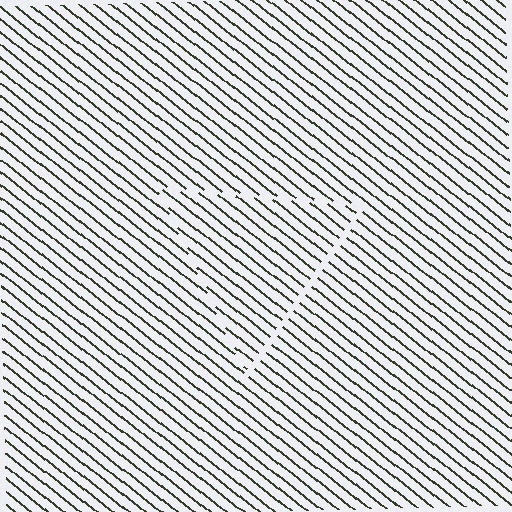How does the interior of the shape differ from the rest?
The interior of the shape contains the same grating, shifted by half a period — the contour is defined by the phase discontinuity where line-ends from the inner and outer gratings abut.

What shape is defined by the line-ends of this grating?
An illusory triangle. The interior of the shape contains the same grating, shifted by half a period — the contour is defined by the phase discontinuity where line-ends from the inner and outer gratings abut.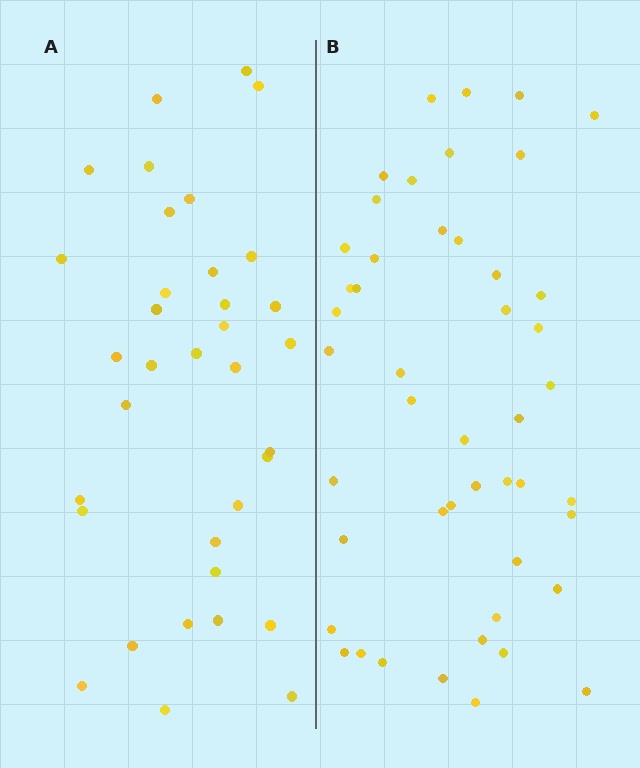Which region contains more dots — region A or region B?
Region B (the right region) has more dots.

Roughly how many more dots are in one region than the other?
Region B has roughly 12 or so more dots than region A.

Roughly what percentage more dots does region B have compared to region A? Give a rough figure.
About 35% more.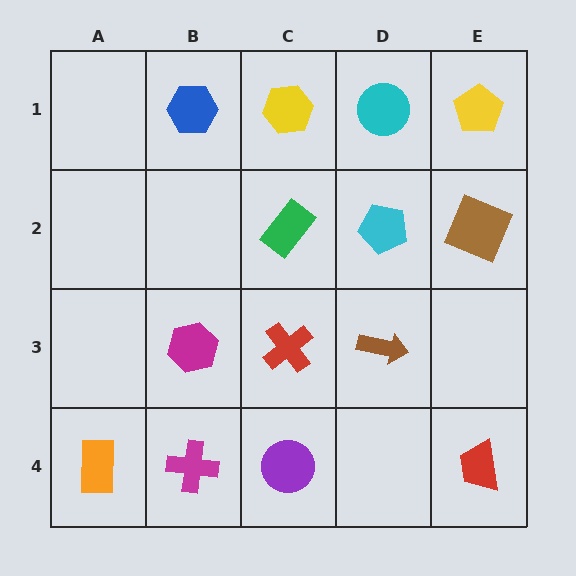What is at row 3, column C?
A red cross.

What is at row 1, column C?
A yellow hexagon.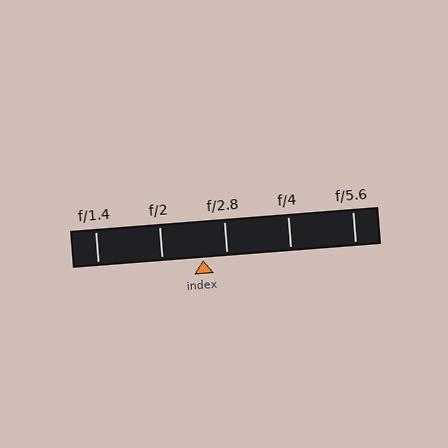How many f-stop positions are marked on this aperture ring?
There are 5 f-stop positions marked.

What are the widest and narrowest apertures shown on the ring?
The widest aperture shown is f/1.4 and the narrowest is f/5.6.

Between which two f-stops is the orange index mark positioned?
The index mark is between f/2 and f/2.8.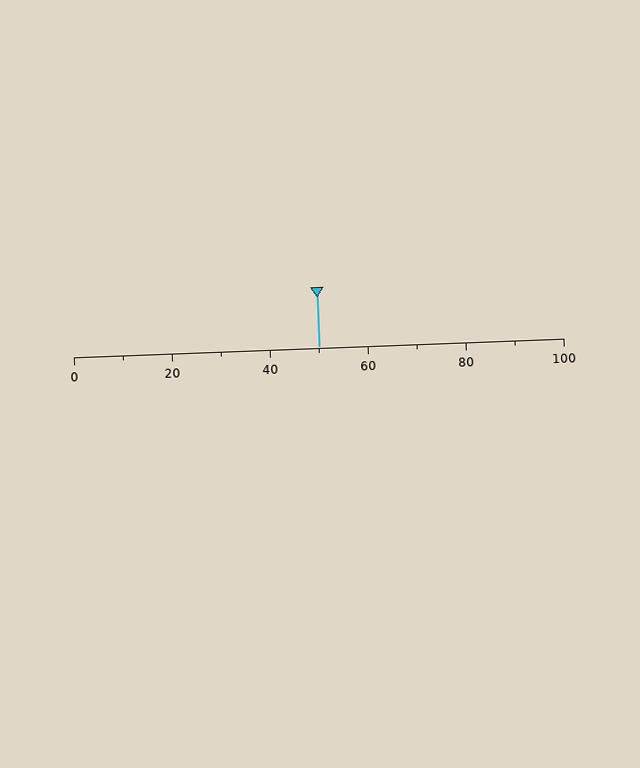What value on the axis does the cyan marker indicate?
The marker indicates approximately 50.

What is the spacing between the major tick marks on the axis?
The major ticks are spaced 20 apart.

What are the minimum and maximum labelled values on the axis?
The axis runs from 0 to 100.